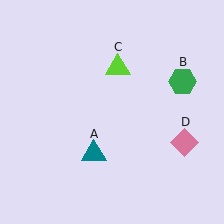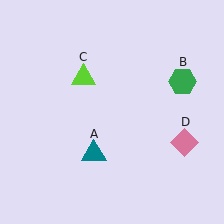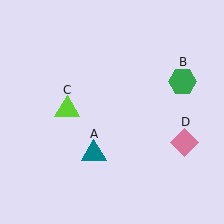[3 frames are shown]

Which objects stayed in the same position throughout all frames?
Teal triangle (object A) and green hexagon (object B) and pink diamond (object D) remained stationary.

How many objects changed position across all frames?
1 object changed position: lime triangle (object C).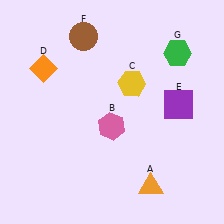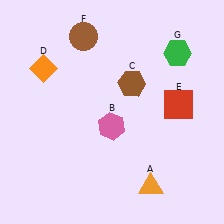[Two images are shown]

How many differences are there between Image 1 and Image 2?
There are 2 differences between the two images.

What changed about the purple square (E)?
In Image 1, E is purple. In Image 2, it changed to red.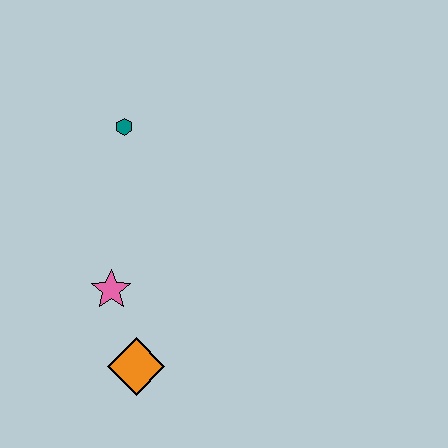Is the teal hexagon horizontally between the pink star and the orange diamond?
Yes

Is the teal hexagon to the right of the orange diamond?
No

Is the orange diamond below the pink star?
Yes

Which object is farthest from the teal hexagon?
The orange diamond is farthest from the teal hexagon.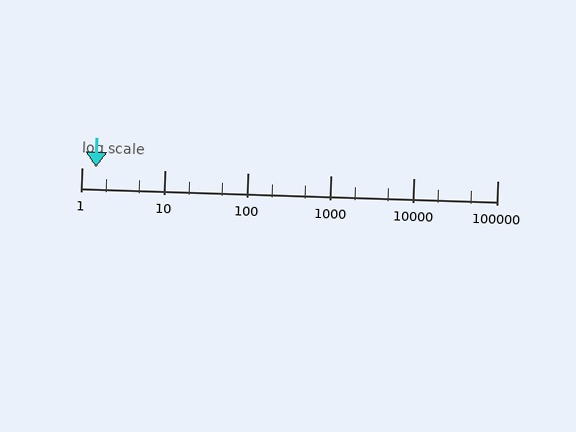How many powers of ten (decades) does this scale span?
The scale spans 5 decades, from 1 to 100000.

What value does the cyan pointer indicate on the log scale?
The pointer indicates approximately 1.5.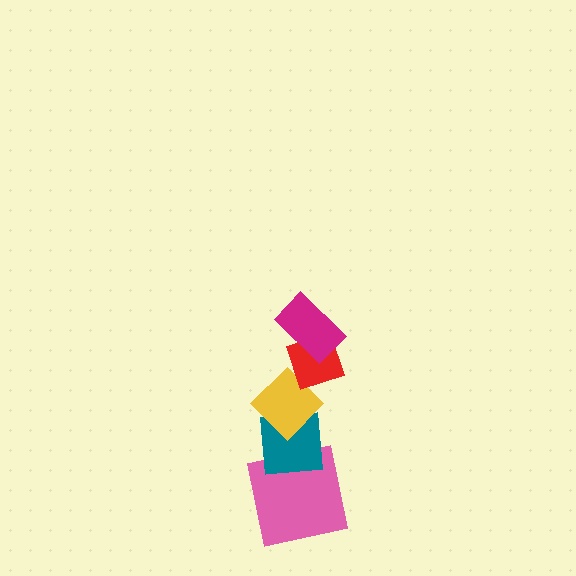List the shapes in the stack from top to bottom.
From top to bottom: the magenta rectangle, the red diamond, the yellow diamond, the teal square, the pink square.